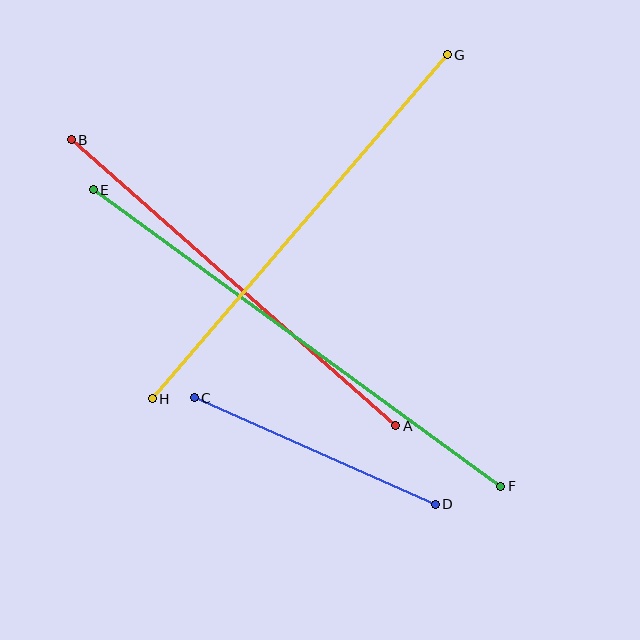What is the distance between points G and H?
The distance is approximately 453 pixels.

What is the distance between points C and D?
The distance is approximately 264 pixels.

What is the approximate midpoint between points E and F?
The midpoint is at approximately (297, 338) pixels.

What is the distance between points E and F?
The distance is approximately 504 pixels.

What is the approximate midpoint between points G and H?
The midpoint is at approximately (300, 227) pixels.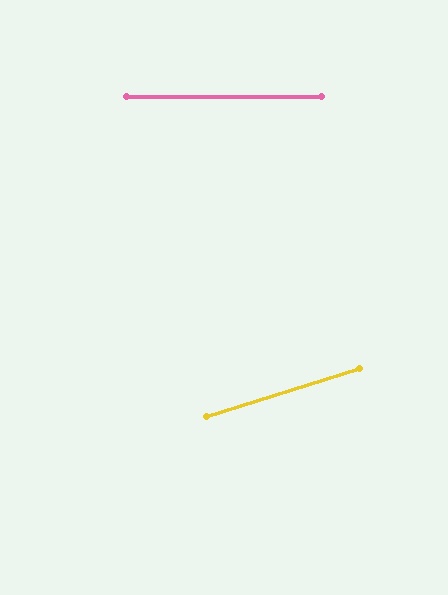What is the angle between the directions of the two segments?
Approximately 18 degrees.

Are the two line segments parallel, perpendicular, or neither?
Neither parallel nor perpendicular — they differ by about 18°.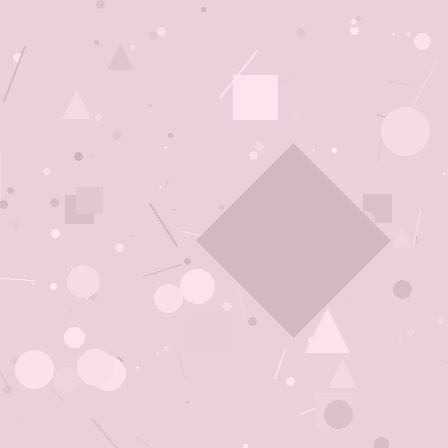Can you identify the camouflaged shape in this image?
The camouflaged shape is a diamond.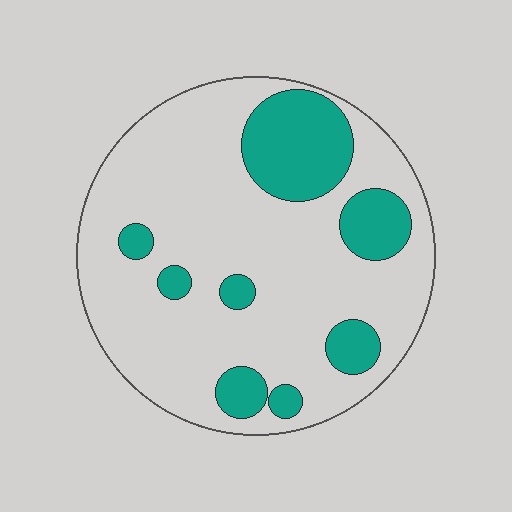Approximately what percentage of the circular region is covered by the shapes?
Approximately 20%.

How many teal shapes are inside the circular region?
8.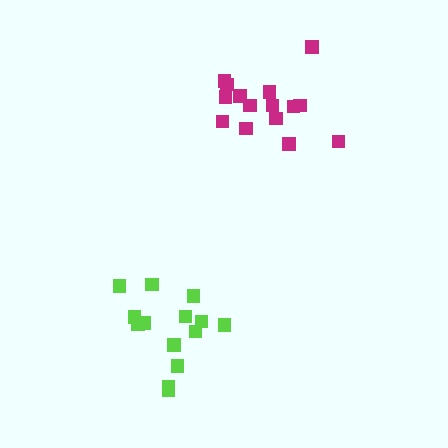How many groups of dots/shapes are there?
There are 2 groups.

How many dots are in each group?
Group 1: 15 dots, Group 2: 14 dots (29 total).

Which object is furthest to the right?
The magenta cluster is rightmost.